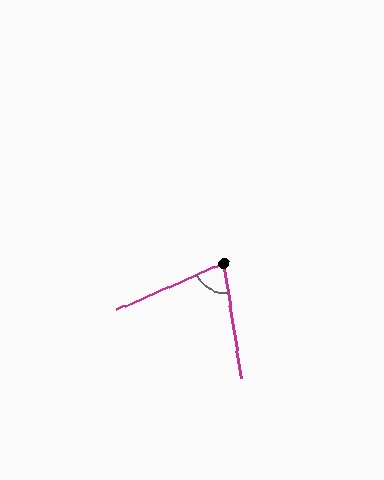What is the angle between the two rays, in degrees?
Approximately 75 degrees.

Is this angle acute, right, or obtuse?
It is acute.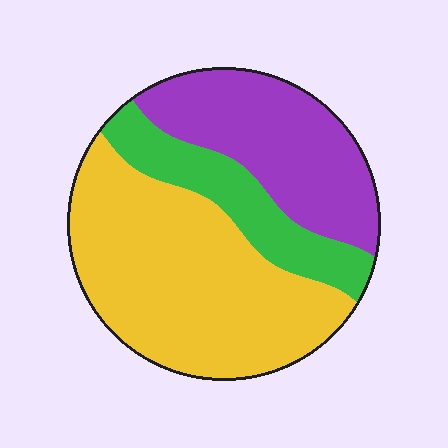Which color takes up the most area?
Yellow, at roughly 50%.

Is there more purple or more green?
Purple.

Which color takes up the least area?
Green, at roughly 20%.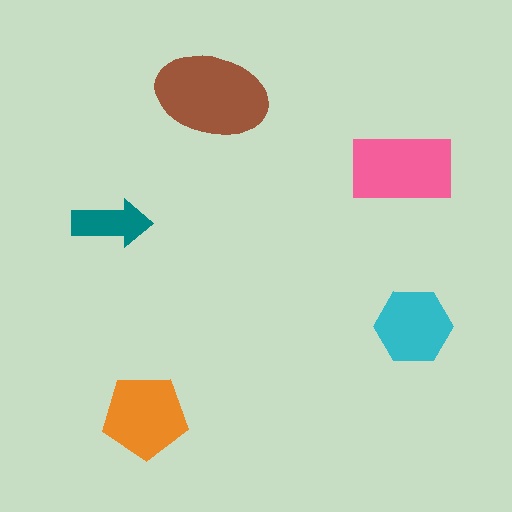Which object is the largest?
The brown ellipse.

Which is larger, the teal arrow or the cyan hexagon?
The cyan hexagon.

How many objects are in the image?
There are 5 objects in the image.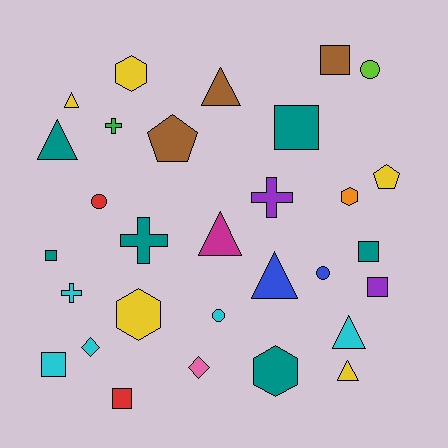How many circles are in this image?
There are 4 circles.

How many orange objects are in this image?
There is 1 orange object.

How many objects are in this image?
There are 30 objects.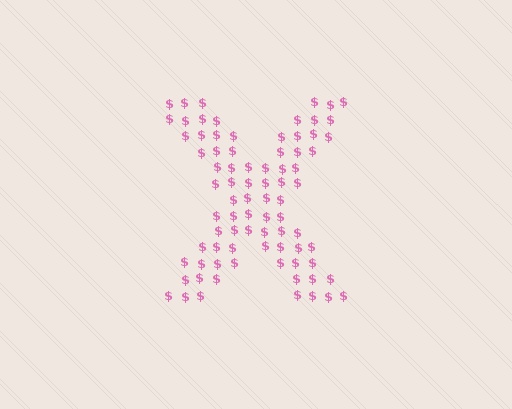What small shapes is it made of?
It is made of small dollar signs.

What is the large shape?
The large shape is the letter X.